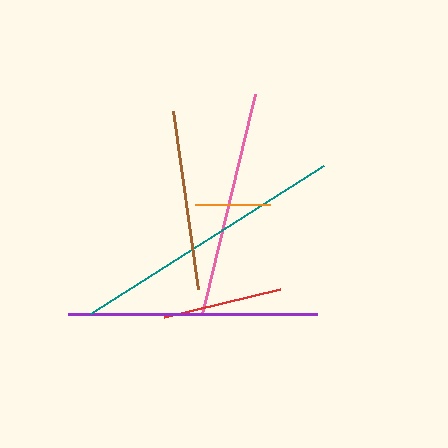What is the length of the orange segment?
The orange segment is approximately 76 pixels long.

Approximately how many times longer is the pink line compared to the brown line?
The pink line is approximately 1.3 times the length of the brown line.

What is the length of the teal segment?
The teal segment is approximately 276 pixels long.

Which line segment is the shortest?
The orange line is the shortest at approximately 76 pixels.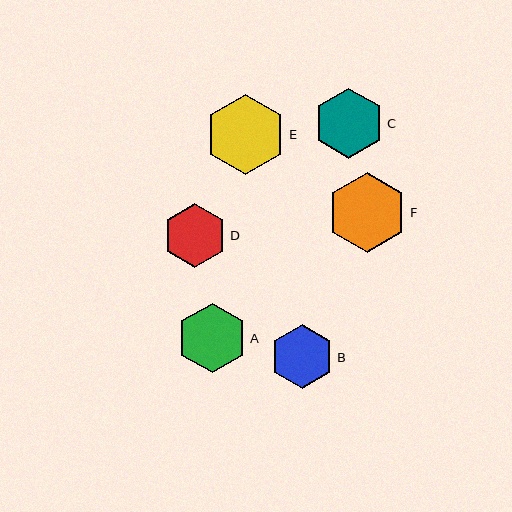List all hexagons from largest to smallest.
From largest to smallest: E, F, C, A, B, D.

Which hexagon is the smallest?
Hexagon D is the smallest with a size of approximately 64 pixels.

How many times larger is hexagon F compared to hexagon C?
Hexagon F is approximately 1.1 times the size of hexagon C.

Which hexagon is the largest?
Hexagon E is the largest with a size of approximately 81 pixels.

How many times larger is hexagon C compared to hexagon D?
Hexagon C is approximately 1.1 times the size of hexagon D.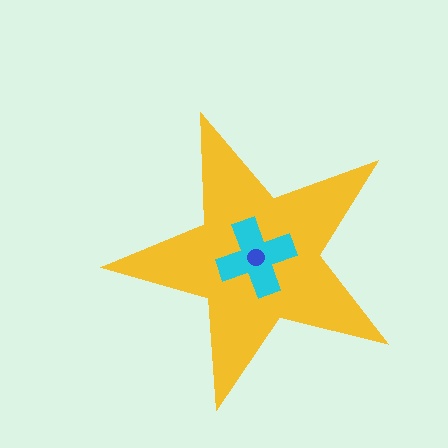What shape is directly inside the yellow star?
The cyan cross.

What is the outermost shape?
The yellow star.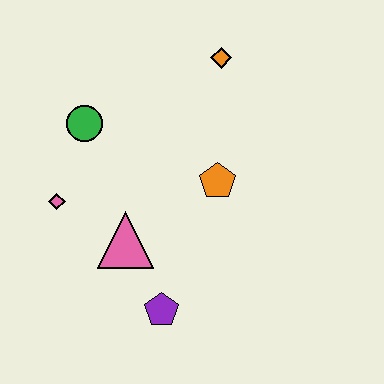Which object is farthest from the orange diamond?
The purple pentagon is farthest from the orange diamond.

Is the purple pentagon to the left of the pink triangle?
No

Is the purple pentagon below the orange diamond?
Yes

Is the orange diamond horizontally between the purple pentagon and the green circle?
No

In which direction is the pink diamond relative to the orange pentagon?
The pink diamond is to the left of the orange pentagon.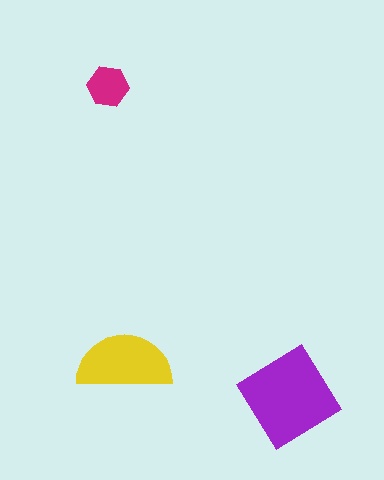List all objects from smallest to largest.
The magenta hexagon, the yellow semicircle, the purple diamond.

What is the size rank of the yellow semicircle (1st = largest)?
2nd.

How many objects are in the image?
There are 3 objects in the image.